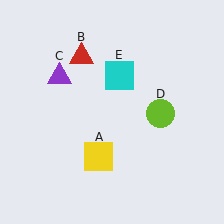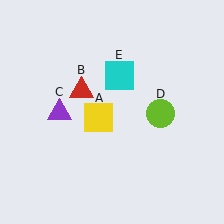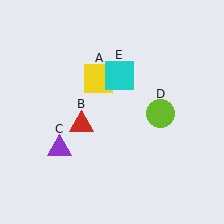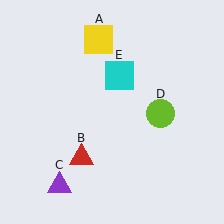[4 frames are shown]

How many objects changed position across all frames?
3 objects changed position: yellow square (object A), red triangle (object B), purple triangle (object C).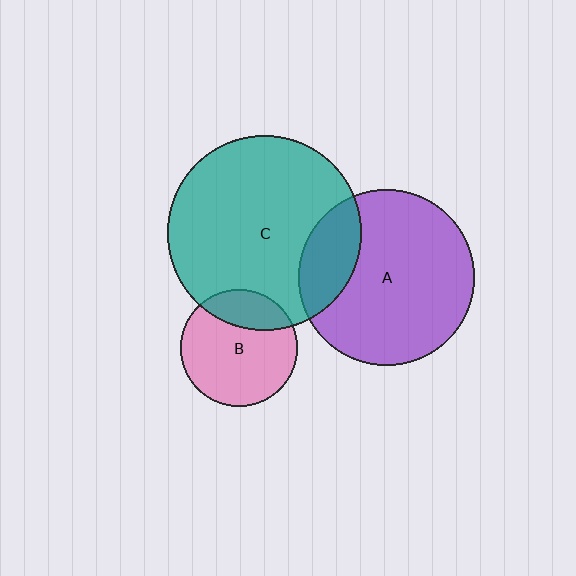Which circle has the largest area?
Circle C (teal).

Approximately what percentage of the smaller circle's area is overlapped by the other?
Approximately 20%.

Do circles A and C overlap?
Yes.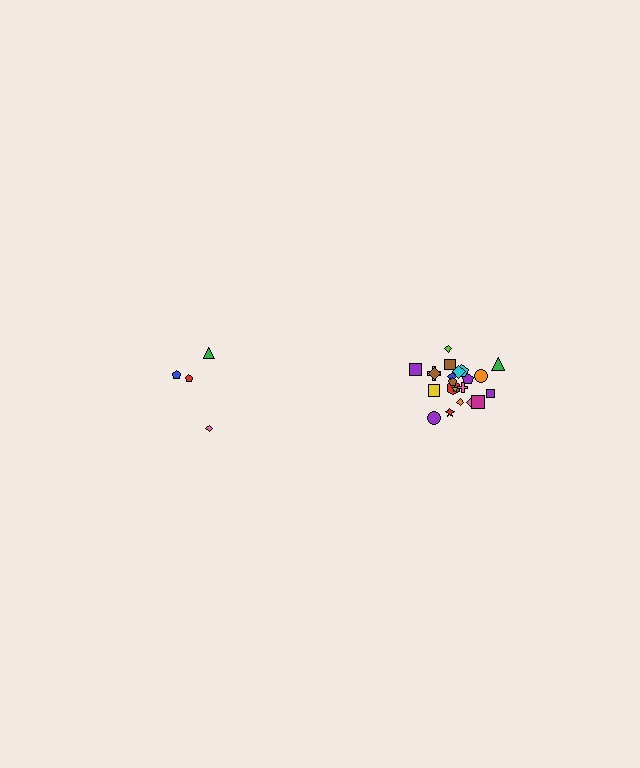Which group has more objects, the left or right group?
The right group.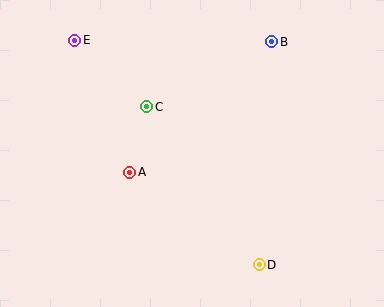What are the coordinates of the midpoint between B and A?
The midpoint between B and A is at (201, 107).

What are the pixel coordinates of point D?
Point D is at (259, 265).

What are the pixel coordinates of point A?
Point A is at (130, 172).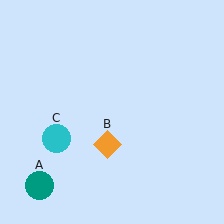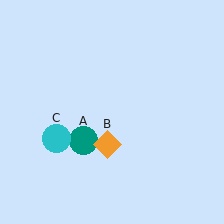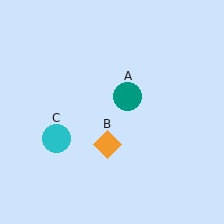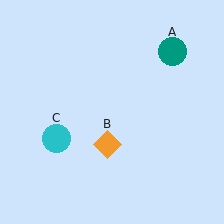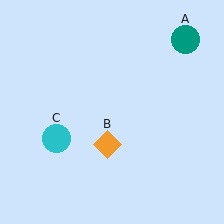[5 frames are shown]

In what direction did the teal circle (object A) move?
The teal circle (object A) moved up and to the right.